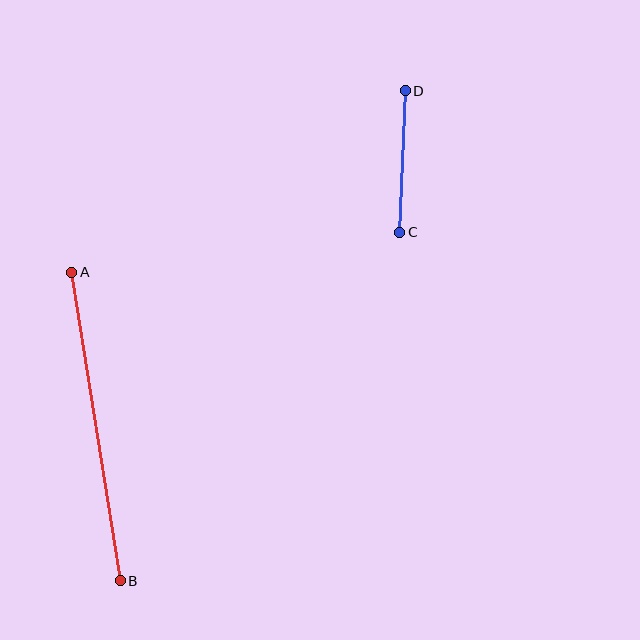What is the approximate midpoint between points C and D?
The midpoint is at approximately (402, 161) pixels.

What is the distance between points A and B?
The distance is approximately 312 pixels.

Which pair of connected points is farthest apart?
Points A and B are farthest apart.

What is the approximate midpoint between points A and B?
The midpoint is at approximately (96, 426) pixels.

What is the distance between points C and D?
The distance is approximately 142 pixels.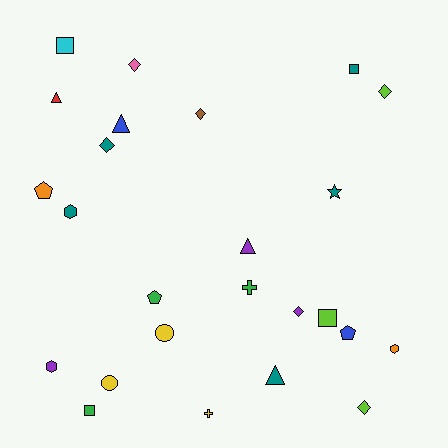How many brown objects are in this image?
There is 1 brown object.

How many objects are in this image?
There are 25 objects.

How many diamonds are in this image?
There are 6 diamonds.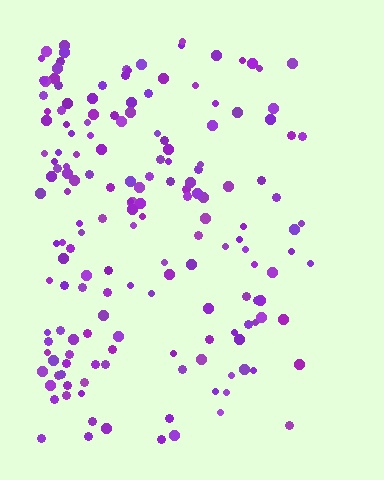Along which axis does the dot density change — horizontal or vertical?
Horizontal.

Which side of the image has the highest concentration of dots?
The left.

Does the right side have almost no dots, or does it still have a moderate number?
Still a moderate number, just noticeably fewer than the left.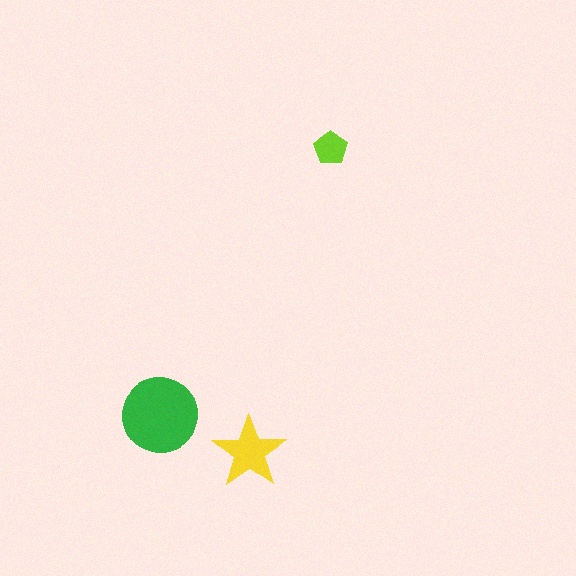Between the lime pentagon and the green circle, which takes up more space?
The green circle.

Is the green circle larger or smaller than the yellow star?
Larger.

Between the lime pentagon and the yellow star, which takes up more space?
The yellow star.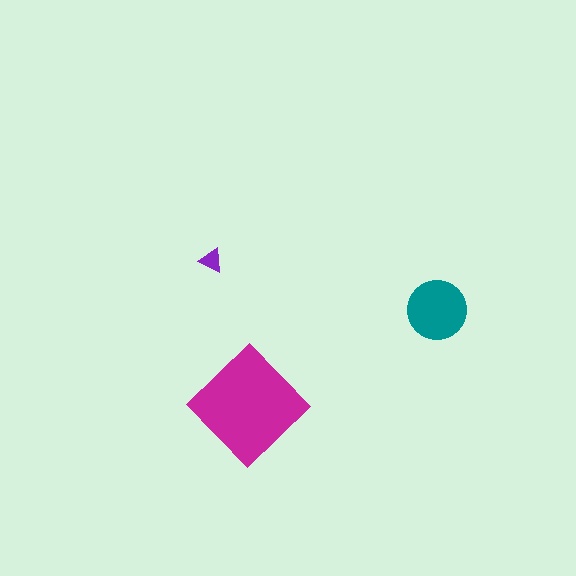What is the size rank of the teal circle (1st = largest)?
2nd.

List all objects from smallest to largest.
The purple triangle, the teal circle, the magenta diamond.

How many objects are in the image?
There are 3 objects in the image.